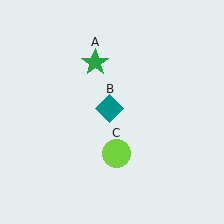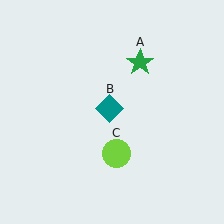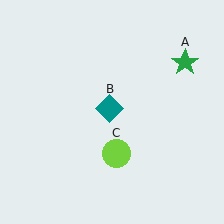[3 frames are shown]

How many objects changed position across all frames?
1 object changed position: green star (object A).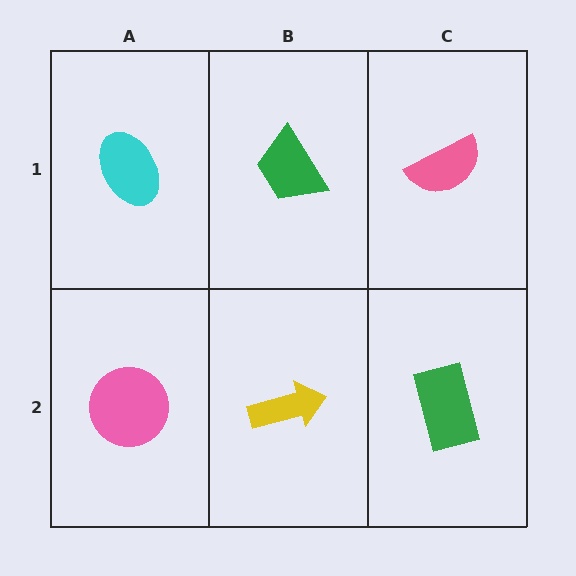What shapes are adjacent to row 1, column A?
A pink circle (row 2, column A), a green trapezoid (row 1, column B).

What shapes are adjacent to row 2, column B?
A green trapezoid (row 1, column B), a pink circle (row 2, column A), a green rectangle (row 2, column C).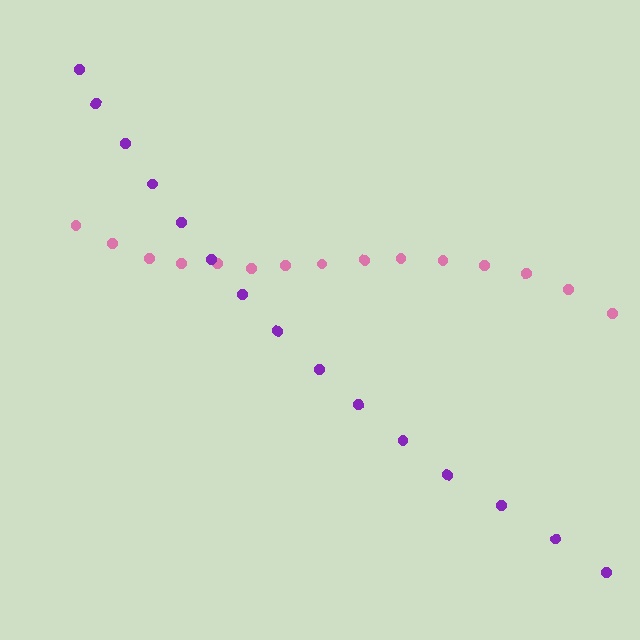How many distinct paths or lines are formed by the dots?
There are 2 distinct paths.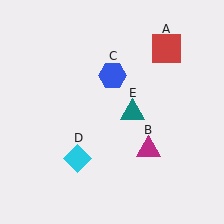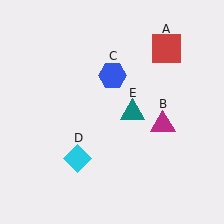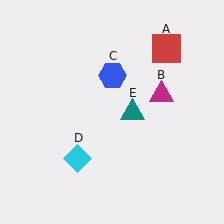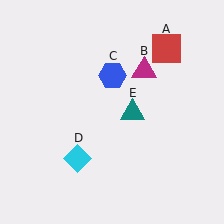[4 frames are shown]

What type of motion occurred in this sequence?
The magenta triangle (object B) rotated counterclockwise around the center of the scene.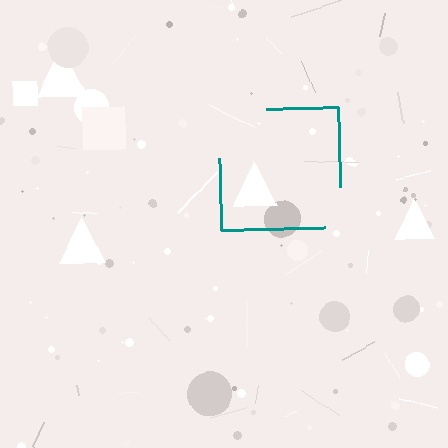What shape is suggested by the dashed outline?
The dashed outline suggests a square.